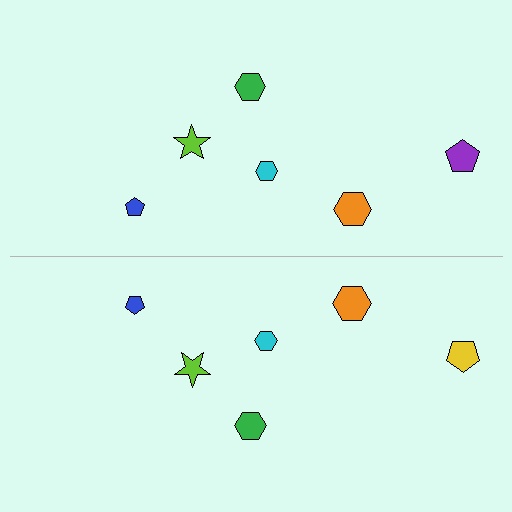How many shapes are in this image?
There are 12 shapes in this image.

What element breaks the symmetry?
The yellow pentagon on the bottom side breaks the symmetry — its mirror counterpart is purple.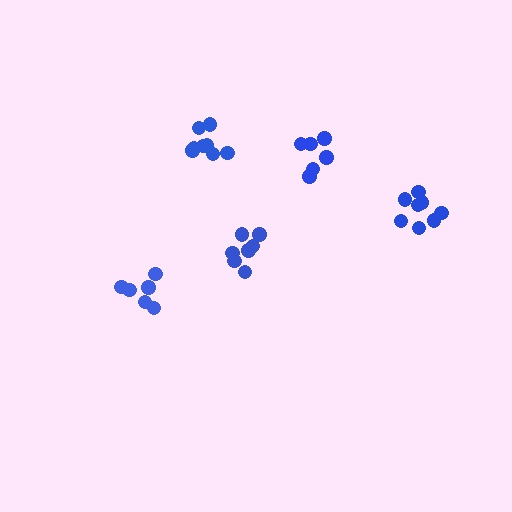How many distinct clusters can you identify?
There are 5 distinct clusters.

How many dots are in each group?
Group 1: 7 dots, Group 2: 6 dots, Group 3: 8 dots, Group 4: 8 dots, Group 5: 6 dots (35 total).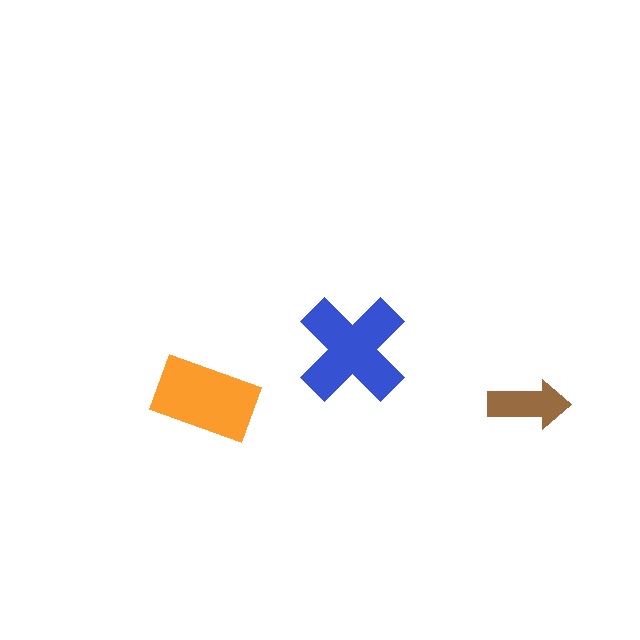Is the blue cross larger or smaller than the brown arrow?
Larger.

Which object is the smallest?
The brown arrow.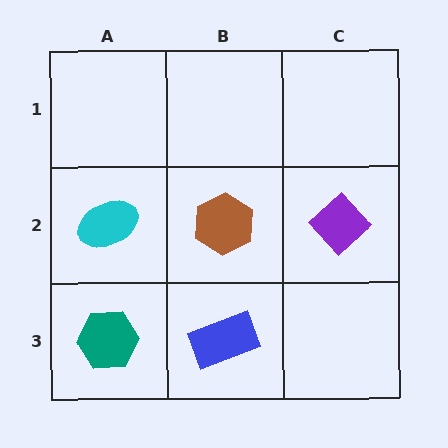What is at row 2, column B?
A brown hexagon.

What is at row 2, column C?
A purple diamond.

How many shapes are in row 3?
2 shapes.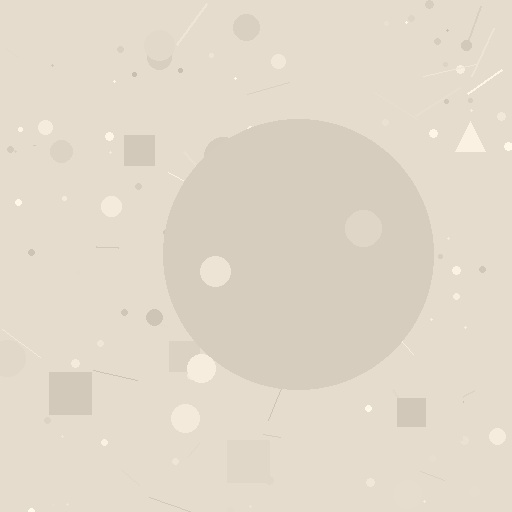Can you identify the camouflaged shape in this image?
The camouflaged shape is a circle.